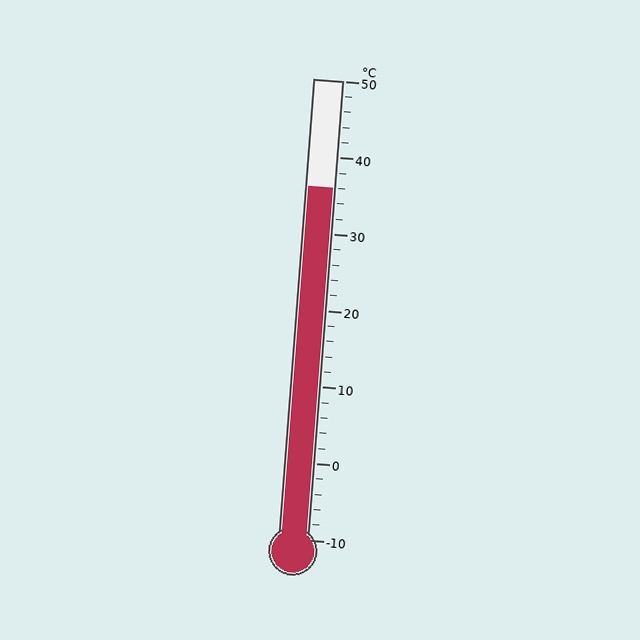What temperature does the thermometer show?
The thermometer shows approximately 36°C.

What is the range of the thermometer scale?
The thermometer scale ranges from -10°C to 50°C.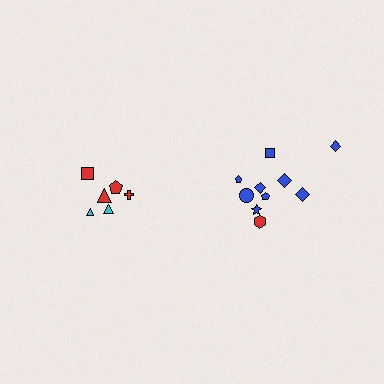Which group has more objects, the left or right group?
The right group.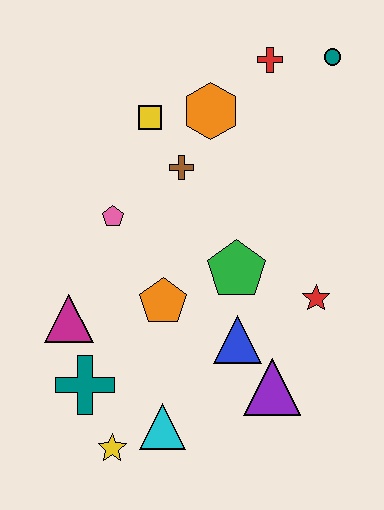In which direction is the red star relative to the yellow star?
The red star is to the right of the yellow star.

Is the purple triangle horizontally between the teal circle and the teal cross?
Yes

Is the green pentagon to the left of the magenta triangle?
No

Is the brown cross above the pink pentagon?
Yes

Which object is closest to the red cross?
The teal circle is closest to the red cross.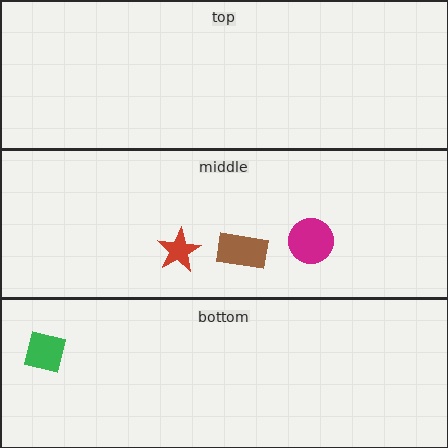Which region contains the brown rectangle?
The middle region.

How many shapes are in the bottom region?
1.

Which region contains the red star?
The middle region.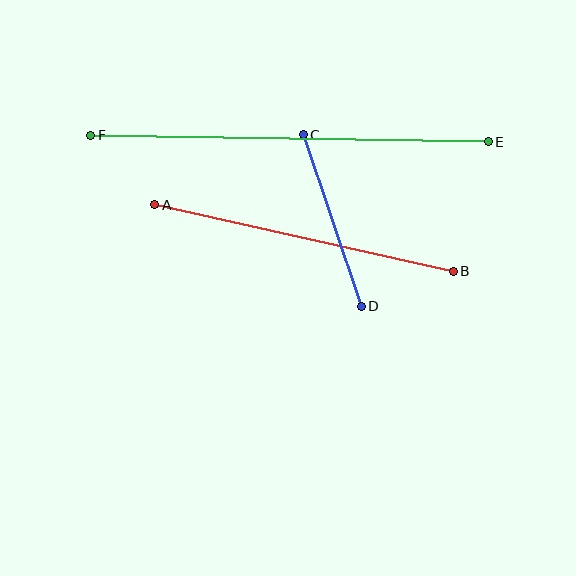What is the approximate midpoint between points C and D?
The midpoint is at approximately (332, 221) pixels.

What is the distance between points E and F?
The distance is approximately 397 pixels.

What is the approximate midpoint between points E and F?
The midpoint is at approximately (290, 138) pixels.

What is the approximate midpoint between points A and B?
The midpoint is at approximately (304, 238) pixels.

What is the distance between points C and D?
The distance is approximately 181 pixels.